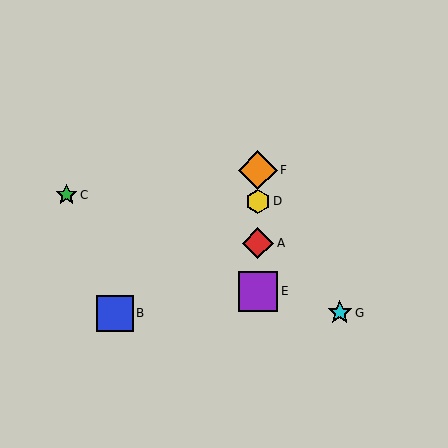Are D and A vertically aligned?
Yes, both are at x≈258.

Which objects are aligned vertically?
Objects A, D, E, F are aligned vertically.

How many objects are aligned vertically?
4 objects (A, D, E, F) are aligned vertically.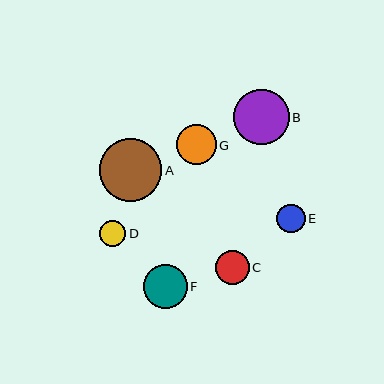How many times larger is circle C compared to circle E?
Circle C is approximately 1.2 times the size of circle E.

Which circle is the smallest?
Circle D is the smallest with a size of approximately 26 pixels.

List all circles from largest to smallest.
From largest to smallest: A, B, F, G, C, E, D.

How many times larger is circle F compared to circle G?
Circle F is approximately 1.1 times the size of circle G.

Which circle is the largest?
Circle A is the largest with a size of approximately 62 pixels.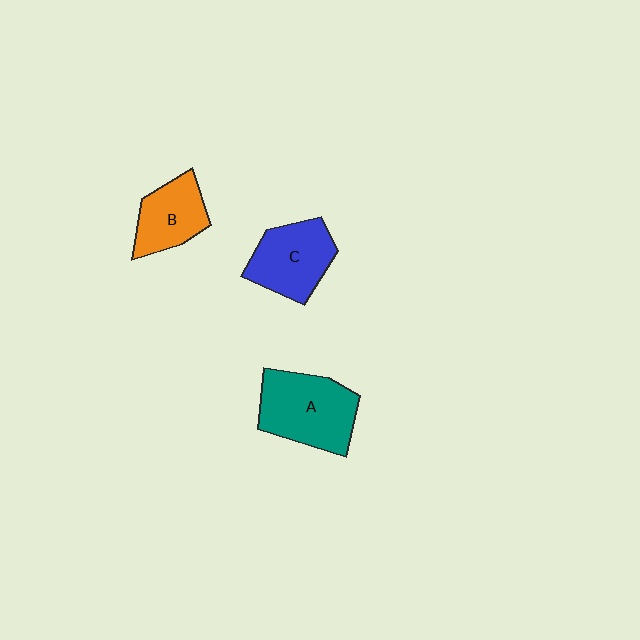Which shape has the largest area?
Shape A (teal).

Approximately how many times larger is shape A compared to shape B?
Approximately 1.5 times.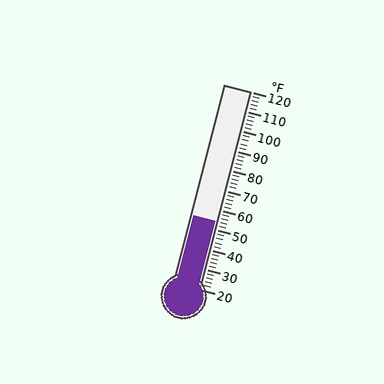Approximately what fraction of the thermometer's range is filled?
The thermometer is filled to approximately 35% of its range.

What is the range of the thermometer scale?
The thermometer scale ranges from 20°F to 120°F.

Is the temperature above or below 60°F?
The temperature is below 60°F.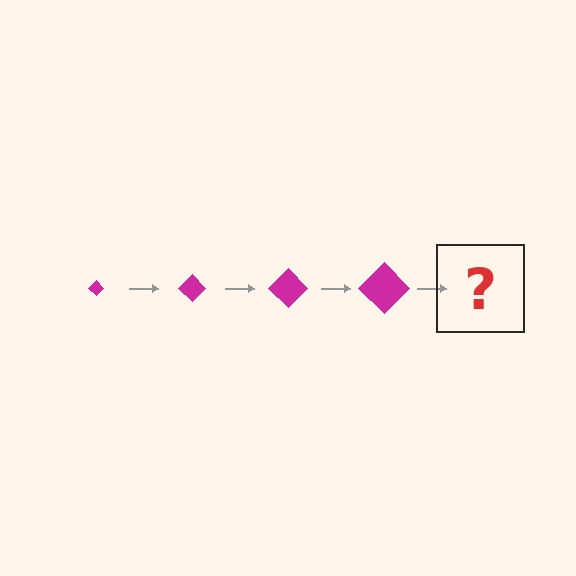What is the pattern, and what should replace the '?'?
The pattern is that the diamond gets progressively larger each step. The '?' should be a magenta diamond, larger than the previous one.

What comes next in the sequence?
The next element should be a magenta diamond, larger than the previous one.